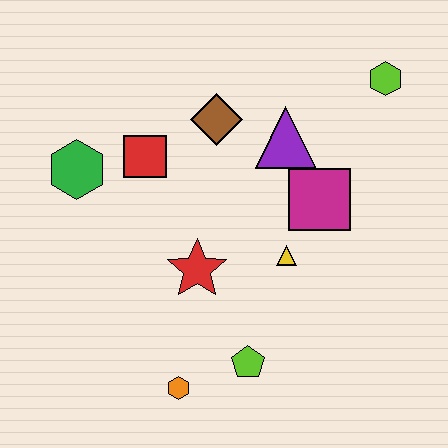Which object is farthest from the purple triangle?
The orange hexagon is farthest from the purple triangle.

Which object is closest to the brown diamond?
The purple triangle is closest to the brown diamond.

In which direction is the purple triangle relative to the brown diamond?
The purple triangle is to the right of the brown diamond.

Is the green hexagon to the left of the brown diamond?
Yes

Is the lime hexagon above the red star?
Yes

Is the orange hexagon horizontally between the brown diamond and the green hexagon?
Yes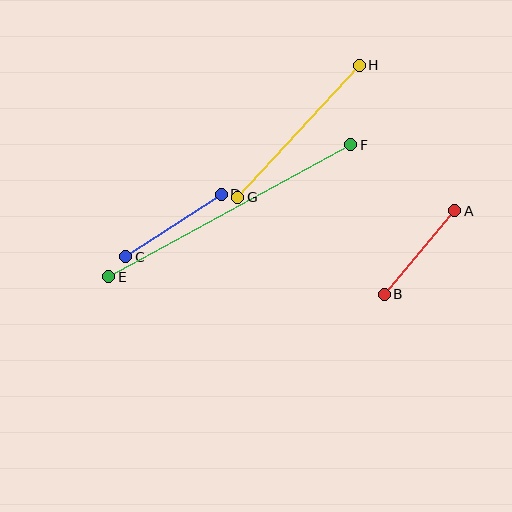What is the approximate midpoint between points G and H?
The midpoint is at approximately (299, 131) pixels.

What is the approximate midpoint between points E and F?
The midpoint is at approximately (230, 211) pixels.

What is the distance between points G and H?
The distance is approximately 179 pixels.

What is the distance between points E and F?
The distance is approximately 276 pixels.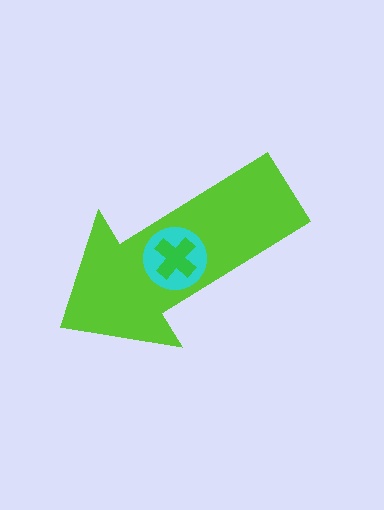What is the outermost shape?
The lime arrow.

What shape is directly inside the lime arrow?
The cyan circle.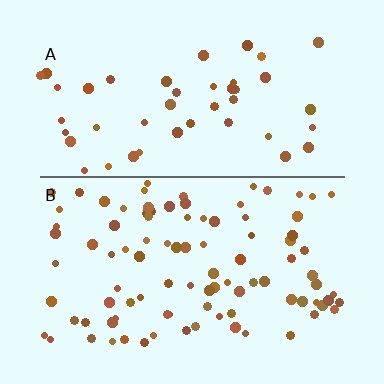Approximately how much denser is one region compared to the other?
Approximately 2.0× — region B over region A.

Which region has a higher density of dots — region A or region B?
B (the bottom).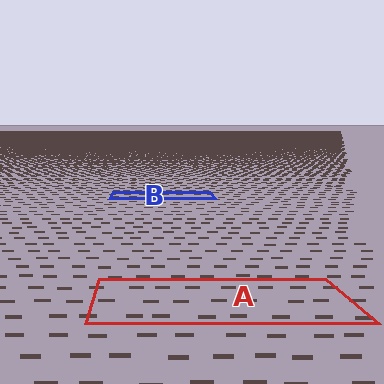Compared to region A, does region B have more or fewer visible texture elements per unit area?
Region B has more texture elements per unit area — they are packed more densely because it is farther away.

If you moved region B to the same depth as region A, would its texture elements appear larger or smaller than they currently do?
They would appear larger. At a closer depth, the same texture elements are projected at a bigger on-screen size.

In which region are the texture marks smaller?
The texture marks are smaller in region B, because it is farther away.